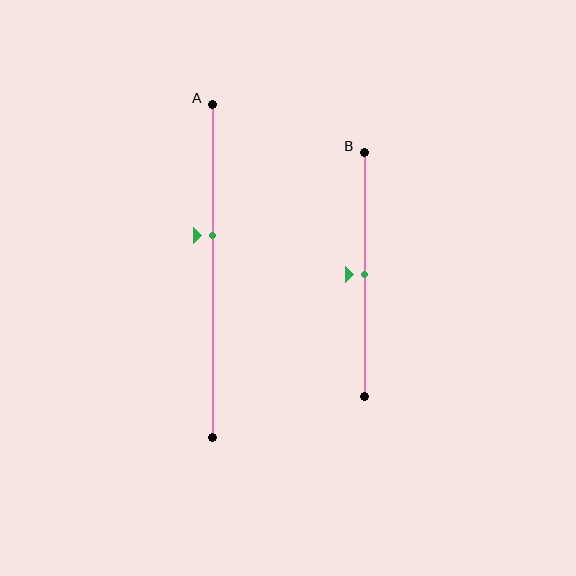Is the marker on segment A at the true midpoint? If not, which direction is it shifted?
No, the marker on segment A is shifted upward by about 11% of the segment length.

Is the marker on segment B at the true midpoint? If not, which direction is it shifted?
Yes, the marker on segment B is at the true midpoint.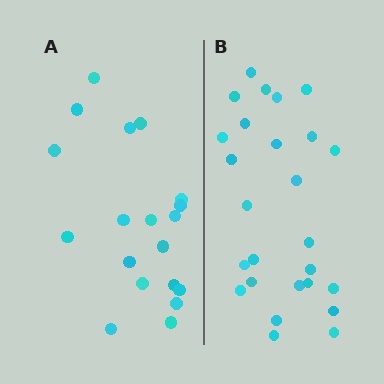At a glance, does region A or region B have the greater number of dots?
Region B (the right region) has more dots.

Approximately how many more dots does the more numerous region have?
Region B has roughly 8 or so more dots than region A.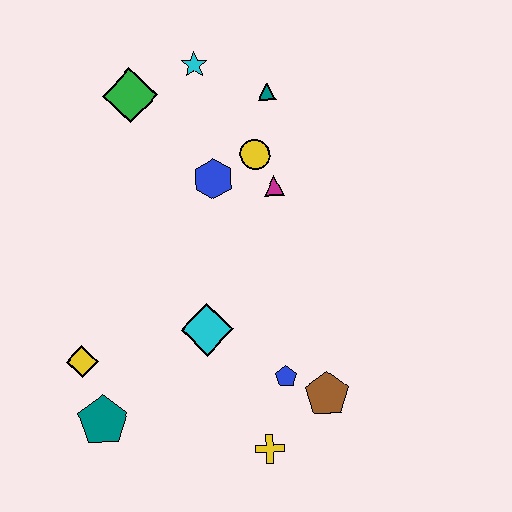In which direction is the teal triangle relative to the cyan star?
The teal triangle is to the right of the cyan star.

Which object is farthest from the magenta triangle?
The teal pentagon is farthest from the magenta triangle.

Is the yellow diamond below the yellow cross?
No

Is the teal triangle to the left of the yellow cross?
No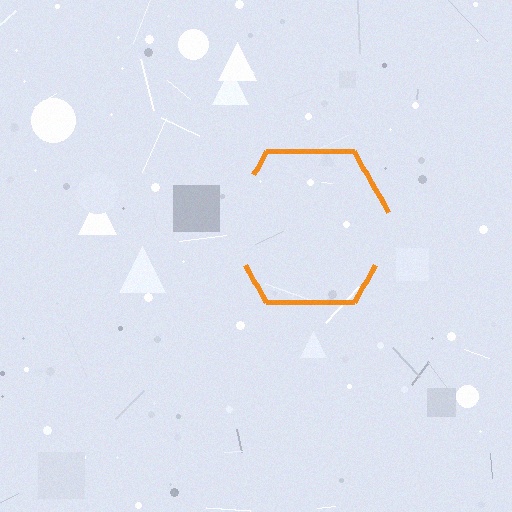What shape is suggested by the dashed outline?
The dashed outline suggests a hexagon.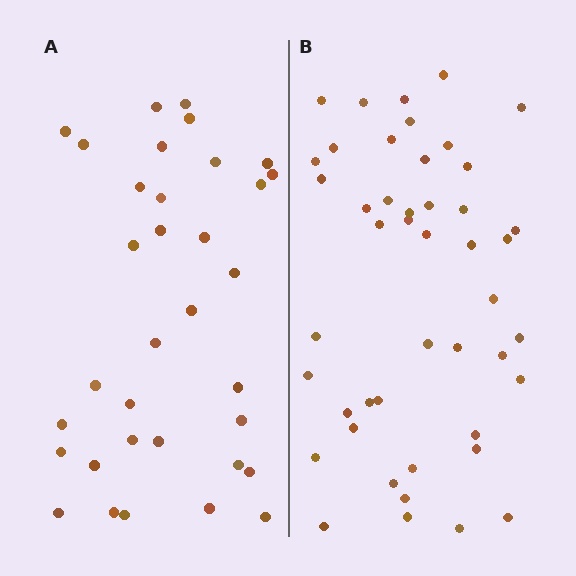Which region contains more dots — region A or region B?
Region B (the right region) has more dots.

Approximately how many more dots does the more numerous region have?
Region B has roughly 12 or so more dots than region A.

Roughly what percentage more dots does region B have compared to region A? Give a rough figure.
About 35% more.